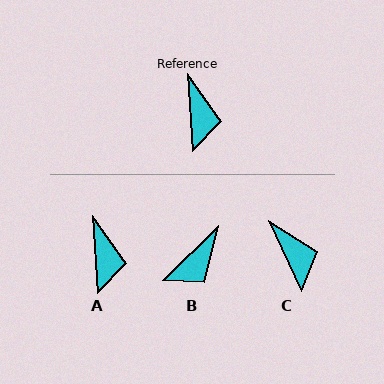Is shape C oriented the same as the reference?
No, it is off by about 21 degrees.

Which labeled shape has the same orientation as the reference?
A.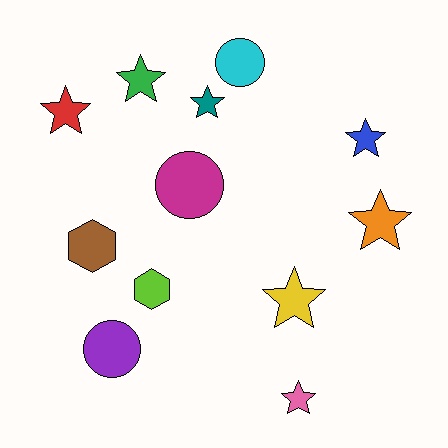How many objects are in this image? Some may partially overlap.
There are 12 objects.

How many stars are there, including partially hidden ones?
There are 7 stars.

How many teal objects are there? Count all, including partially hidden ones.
There is 1 teal object.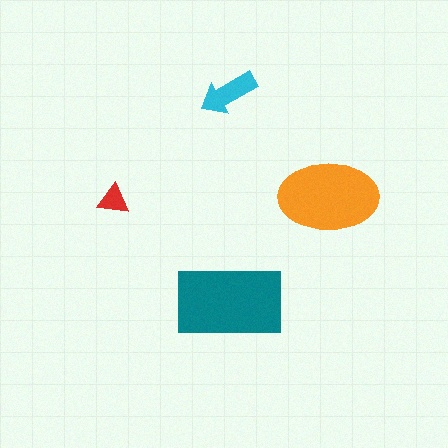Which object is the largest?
The teal rectangle.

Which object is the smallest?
The red triangle.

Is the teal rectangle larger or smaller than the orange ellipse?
Larger.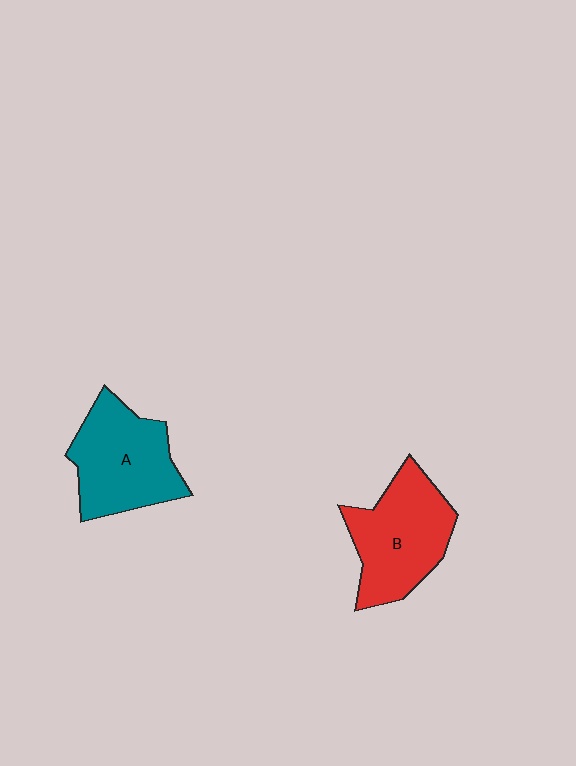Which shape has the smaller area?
Shape A (teal).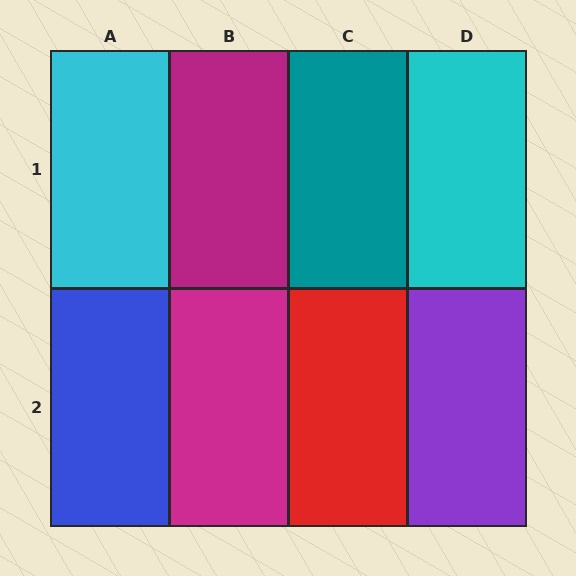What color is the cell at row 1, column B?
Magenta.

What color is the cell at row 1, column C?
Teal.